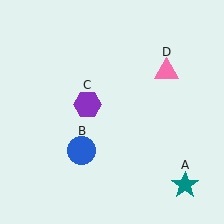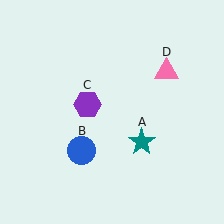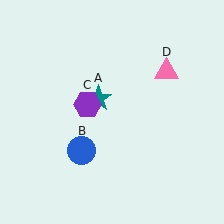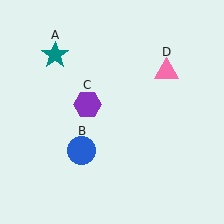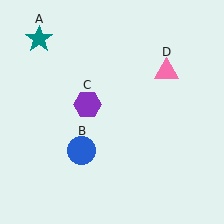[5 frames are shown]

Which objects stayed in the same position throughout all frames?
Blue circle (object B) and purple hexagon (object C) and pink triangle (object D) remained stationary.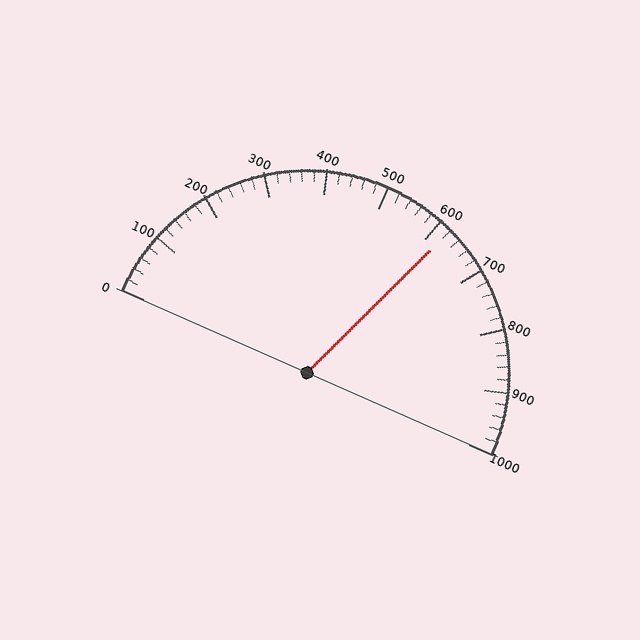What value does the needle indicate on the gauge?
The needle indicates approximately 620.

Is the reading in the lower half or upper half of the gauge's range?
The reading is in the upper half of the range (0 to 1000).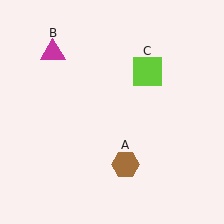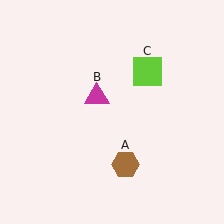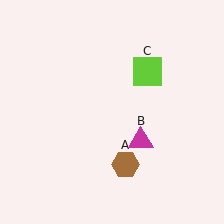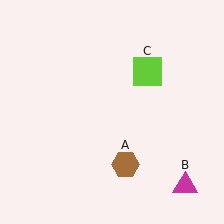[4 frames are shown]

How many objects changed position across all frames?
1 object changed position: magenta triangle (object B).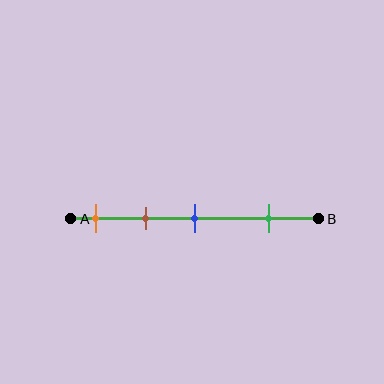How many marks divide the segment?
There are 4 marks dividing the segment.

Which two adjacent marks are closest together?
The orange and brown marks are the closest adjacent pair.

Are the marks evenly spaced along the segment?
No, the marks are not evenly spaced.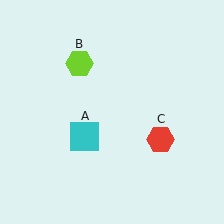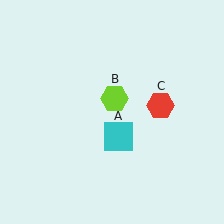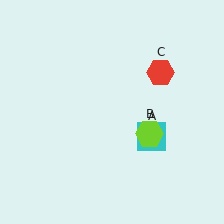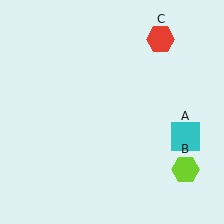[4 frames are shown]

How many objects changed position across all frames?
3 objects changed position: cyan square (object A), lime hexagon (object B), red hexagon (object C).